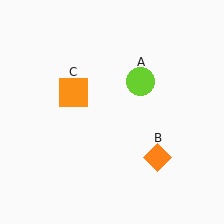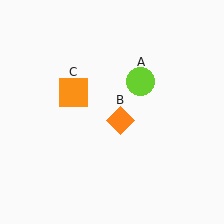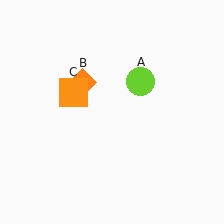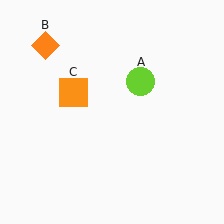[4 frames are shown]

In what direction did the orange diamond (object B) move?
The orange diamond (object B) moved up and to the left.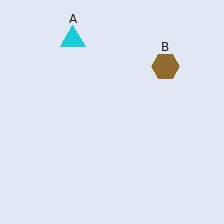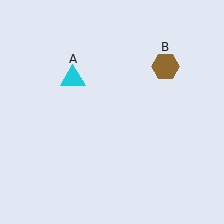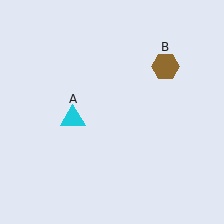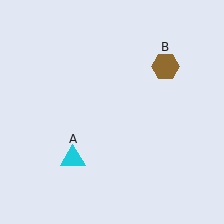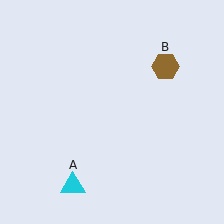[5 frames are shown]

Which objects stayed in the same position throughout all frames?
Brown hexagon (object B) remained stationary.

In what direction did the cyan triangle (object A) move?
The cyan triangle (object A) moved down.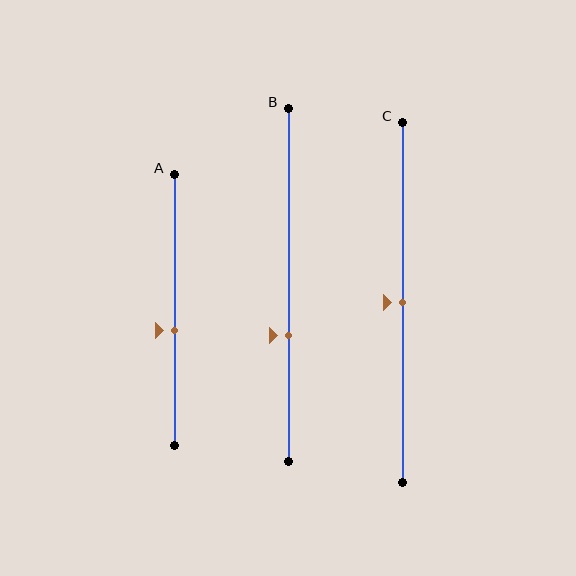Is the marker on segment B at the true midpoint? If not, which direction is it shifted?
No, the marker on segment B is shifted downward by about 14% of the segment length.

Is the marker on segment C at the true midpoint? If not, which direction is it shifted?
Yes, the marker on segment C is at the true midpoint.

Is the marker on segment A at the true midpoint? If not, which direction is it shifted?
No, the marker on segment A is shifted downward by about 7% of the segment length.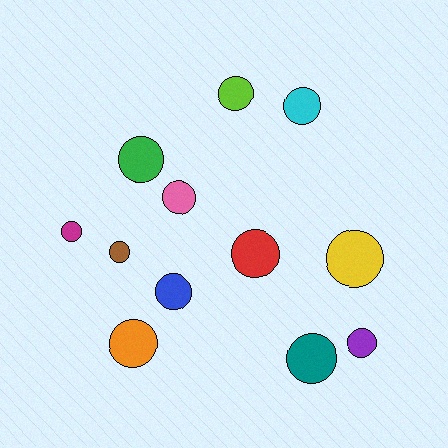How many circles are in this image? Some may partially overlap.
There are 12 circles.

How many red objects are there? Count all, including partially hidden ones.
There is 1 red object.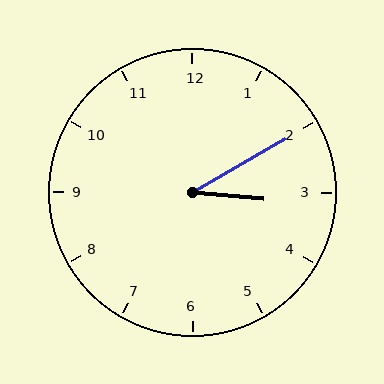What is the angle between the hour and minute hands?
Approximately 35 degrees.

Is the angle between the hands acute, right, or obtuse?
It is acute.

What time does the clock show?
3:10.